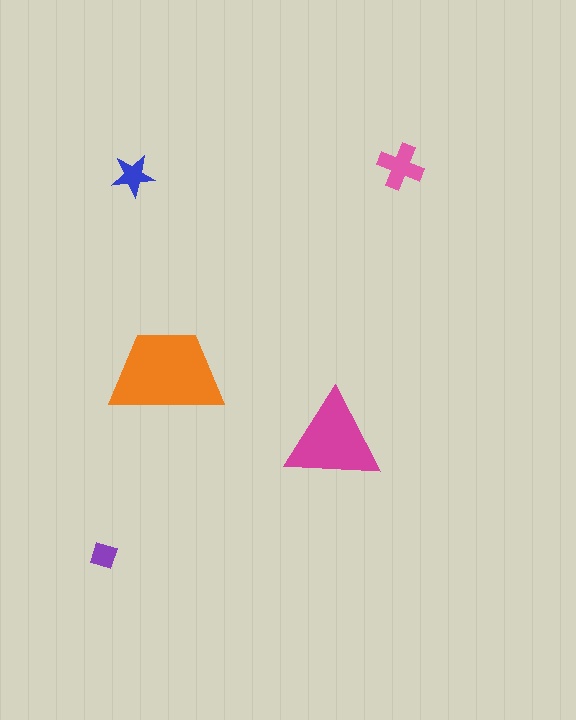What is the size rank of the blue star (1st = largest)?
4th.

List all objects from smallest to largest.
The purple diamond, the blue star, the pink cross, the magenta triangle, the orange trapezoid.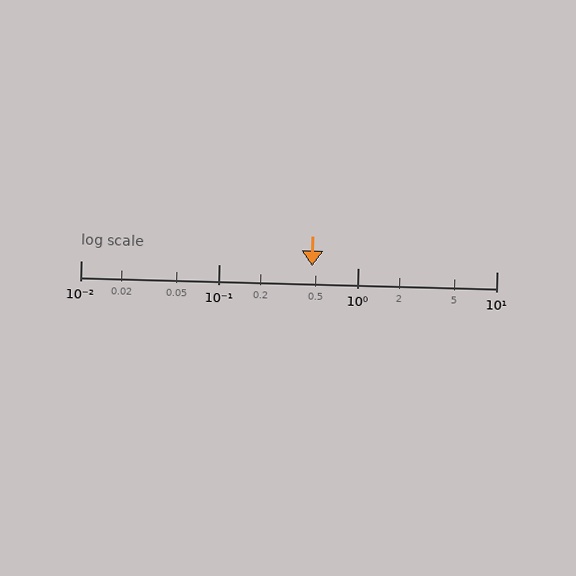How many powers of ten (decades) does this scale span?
The scale spans 3 decades, from 0.01 to 10.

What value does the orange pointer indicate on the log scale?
The pointer indicates approximately 0.47.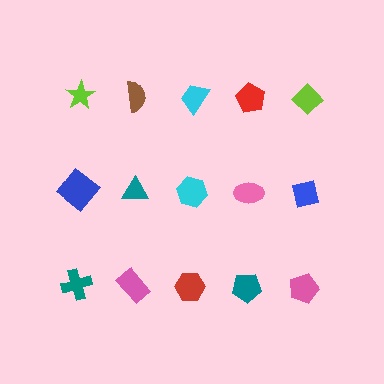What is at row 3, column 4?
A teal pentagon.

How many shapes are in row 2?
5 shapes.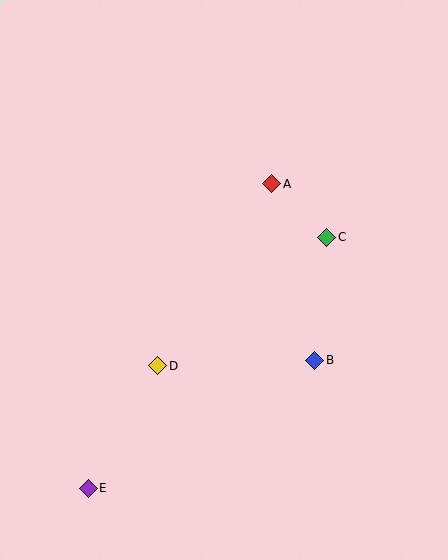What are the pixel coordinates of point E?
Point E is at (88, 489).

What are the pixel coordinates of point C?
Point C is at (327, 237).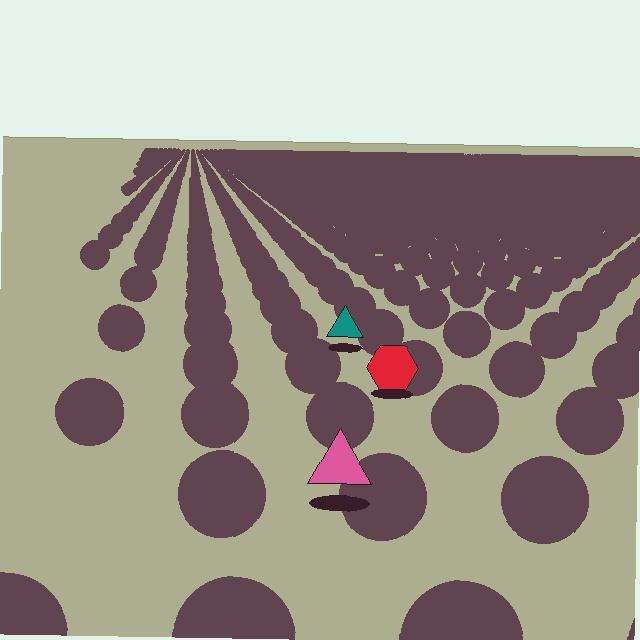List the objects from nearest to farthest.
From nearest to farthest: the pink triangle, the red hexagon, the teal triangle.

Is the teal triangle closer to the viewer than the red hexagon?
No. The red hexagon is closer — you can tell from the texture gradient: the ground texture is coarser near it.